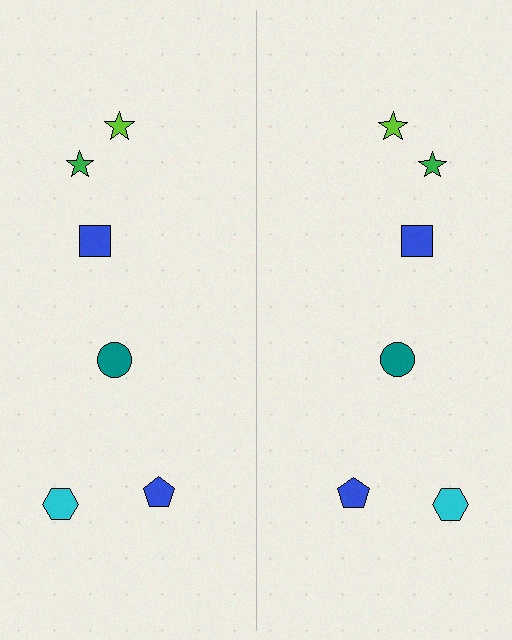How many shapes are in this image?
There are 12 shapes in this image.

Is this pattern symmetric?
Yes, this pattern has bilateral (reflection) symmetry.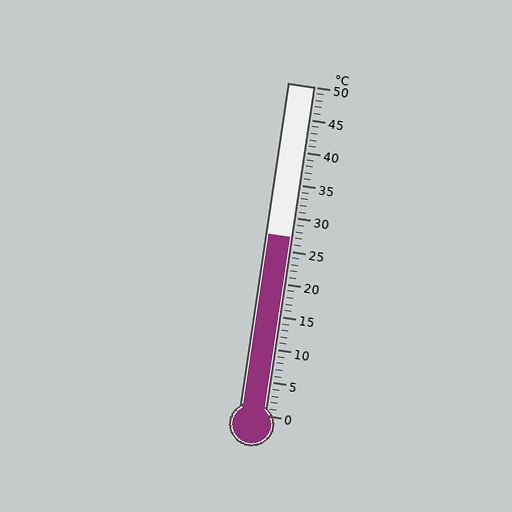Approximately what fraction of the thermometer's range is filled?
The thermometer is filled to approximately 55% of its range.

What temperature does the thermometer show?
The thermometer shows approximately 27°C.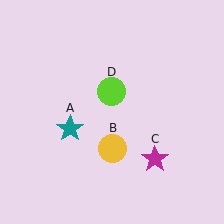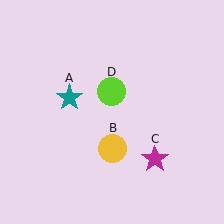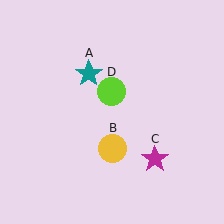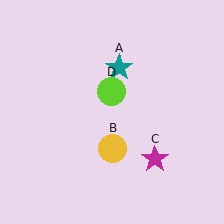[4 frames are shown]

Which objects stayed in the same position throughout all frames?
Yellow circle (object B) and magenta star (object C) and lime circle (object D) remained stationary.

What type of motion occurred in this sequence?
The teal star (object A) rotated clockwise around the center of the scene.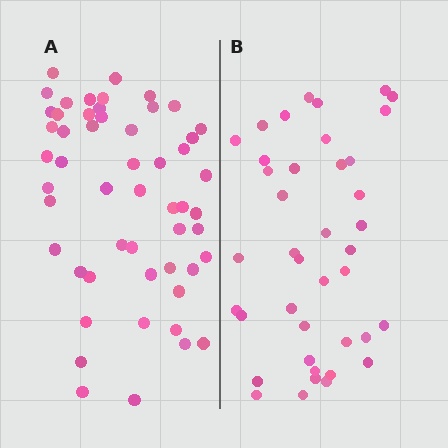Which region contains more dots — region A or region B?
Region A (the left region) has more dots.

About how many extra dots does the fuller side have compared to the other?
Region A has approximately 15 more dots than region B.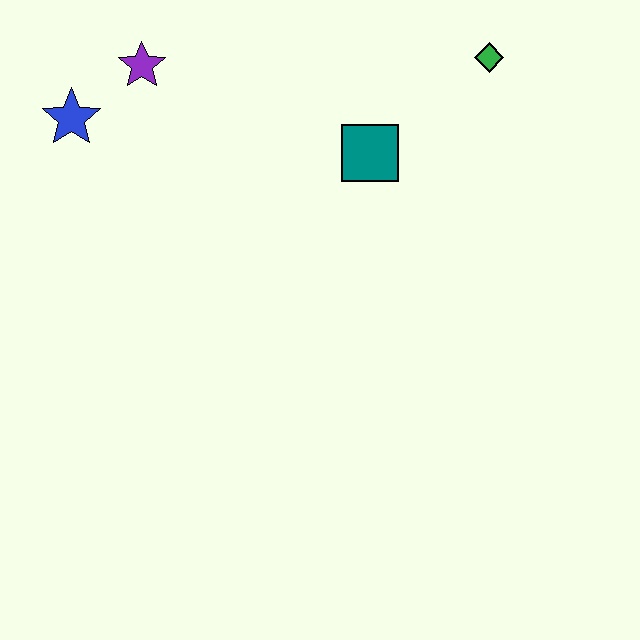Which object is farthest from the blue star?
The green diamond is farthest from the blue star.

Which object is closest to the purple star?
The blue star is closest to the purple star.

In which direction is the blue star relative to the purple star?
The blue star is to the left of the purple star.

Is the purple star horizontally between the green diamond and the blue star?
Yes